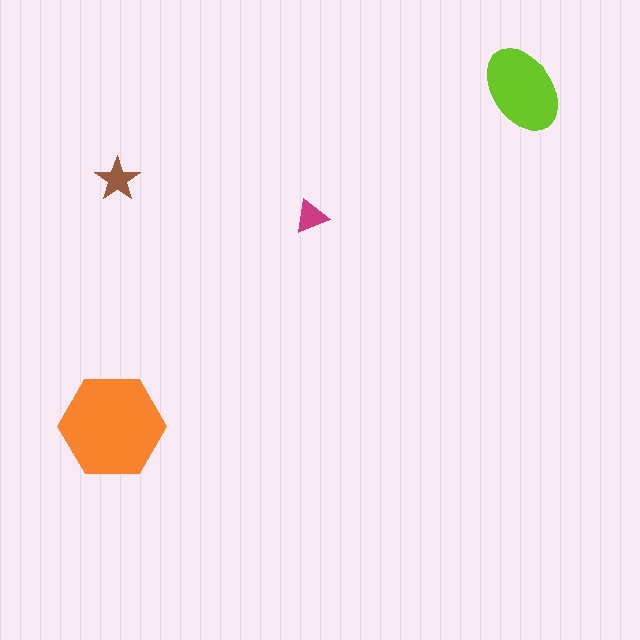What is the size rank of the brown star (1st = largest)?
3rd.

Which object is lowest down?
The orange hexagon is bottommost.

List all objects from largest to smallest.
The orange hexagon, the lime ellipse, the brown star, the magenta triangle.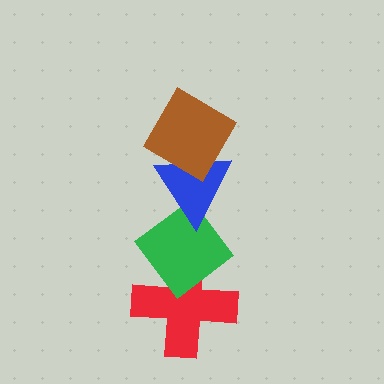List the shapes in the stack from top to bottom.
From top to bottom: the brown diamond, the blue triangle, the green diamond, the red cross.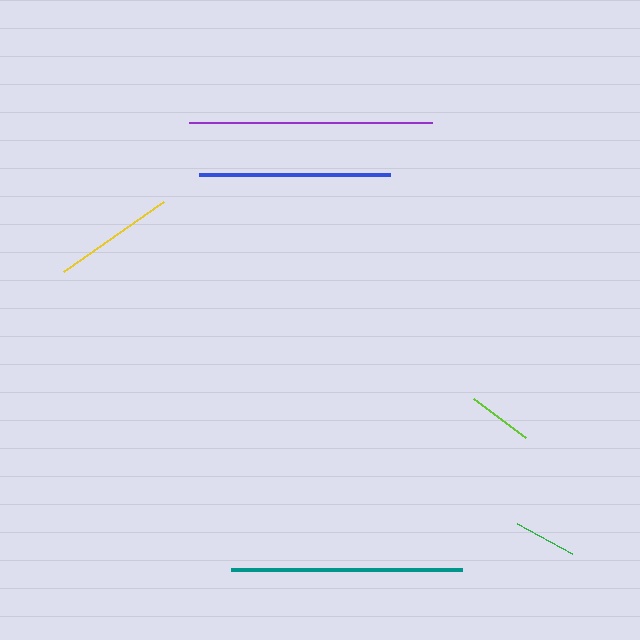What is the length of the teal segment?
The teal segment is approximately 232 pixels long.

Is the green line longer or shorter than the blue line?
The blue line is longer than the green line.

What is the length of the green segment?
The green segment is approximately 63 pixels long.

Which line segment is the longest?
The purple line is the longest at approximately 243 pixels.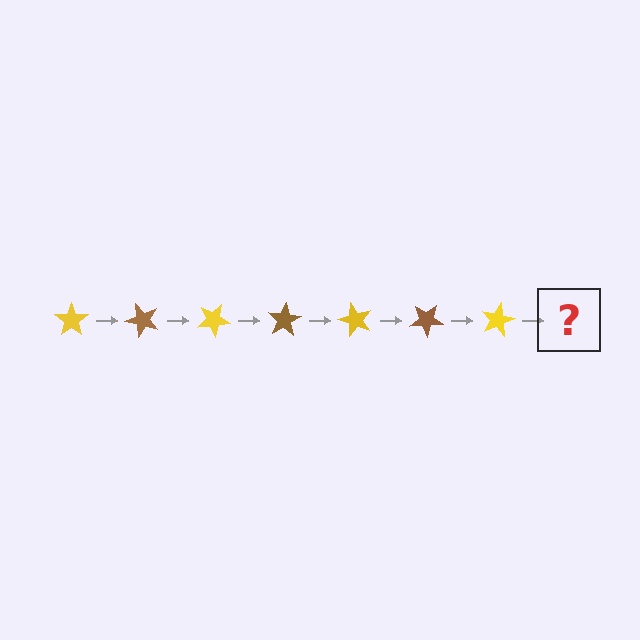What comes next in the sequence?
The next element should be a brown star, rotated 350 degrees from the start.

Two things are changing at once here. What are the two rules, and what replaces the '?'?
The two rules are that it rotates 50 degrees each step and the color cycles through yellow and brown. The '?' should be a brown star, rotated 350 degrees from the start.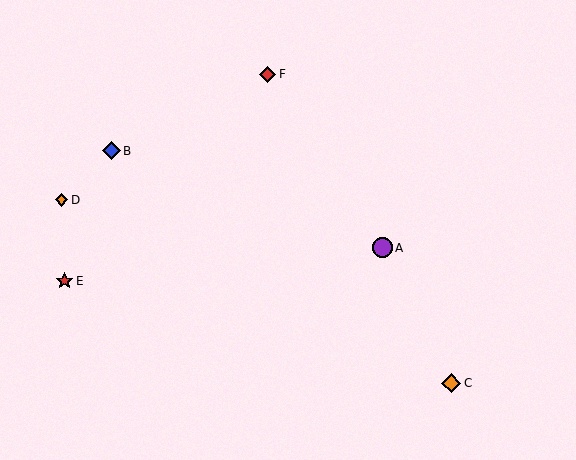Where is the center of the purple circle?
The center of the purple circle is at (382, 248).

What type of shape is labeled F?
Shape F is a red diamond.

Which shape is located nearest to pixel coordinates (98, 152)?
The blue diamond (labeled B) at (111, 151) is nearest to that location.